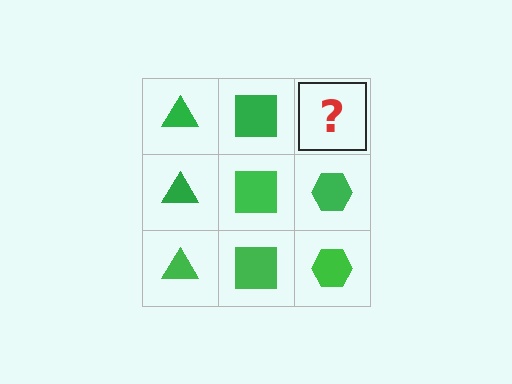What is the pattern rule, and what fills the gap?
The rule is that each column has a consistent shape. The gap should be filled with a green hexagon.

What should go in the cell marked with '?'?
The missing cell should contain a green hexagon.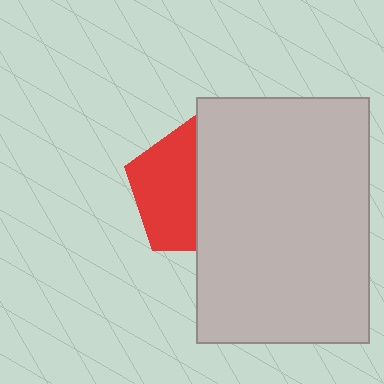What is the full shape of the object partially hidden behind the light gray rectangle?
The partially hidden object is a red pentagon.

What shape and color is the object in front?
The object in front is a light gray rectangle.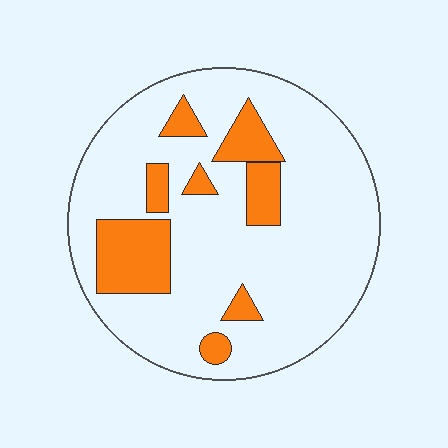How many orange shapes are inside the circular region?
8.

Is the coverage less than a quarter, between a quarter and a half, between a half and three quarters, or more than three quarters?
Less than a quarter.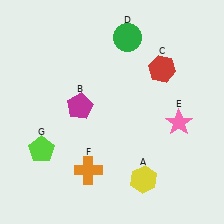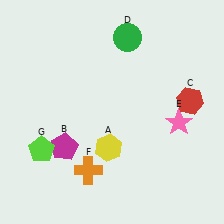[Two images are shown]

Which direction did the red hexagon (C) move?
The red hexagon (C) moved down.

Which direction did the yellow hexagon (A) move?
The yellow hexagon (A) moved left.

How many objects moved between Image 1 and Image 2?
3 objects moved between the two images.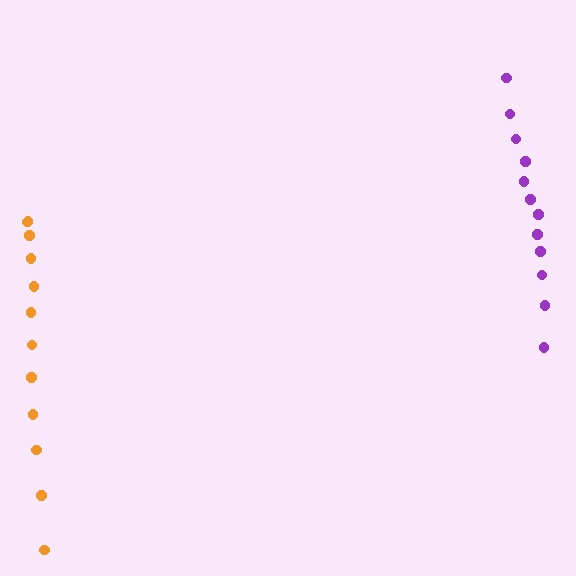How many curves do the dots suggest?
There are 2 distinct paths.